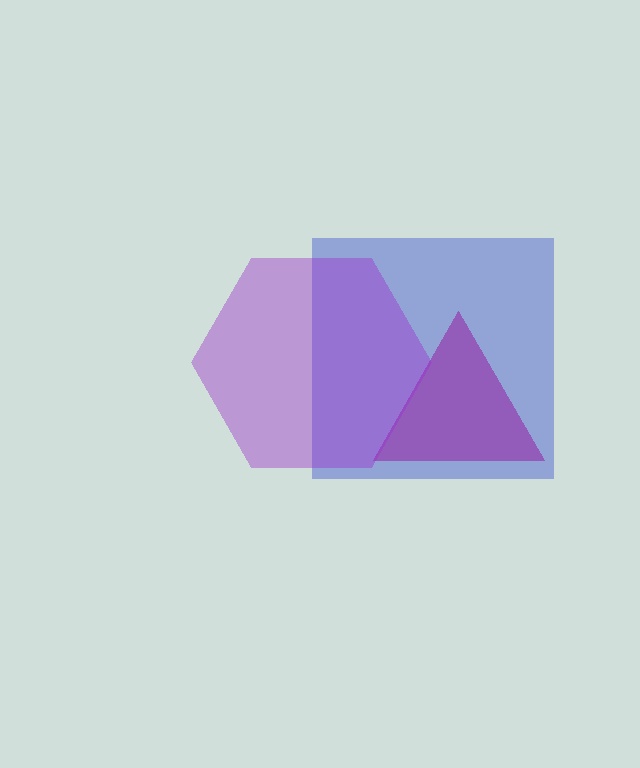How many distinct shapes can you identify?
There are 3 distinct shapes: a magenta triangle, a blue square, a purple hexagon.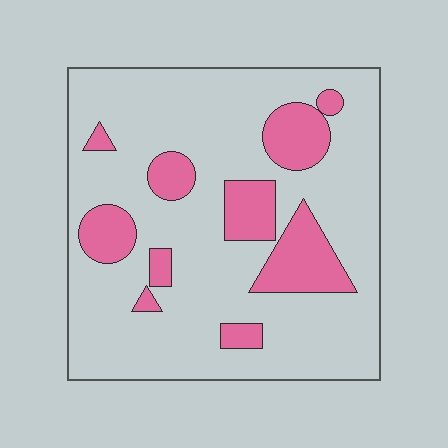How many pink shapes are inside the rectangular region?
10.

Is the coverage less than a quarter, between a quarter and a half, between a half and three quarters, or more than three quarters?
Less than a quarter.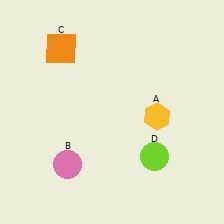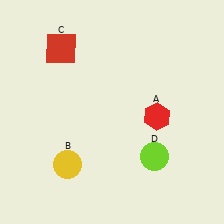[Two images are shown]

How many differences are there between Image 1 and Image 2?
There are 3 differences between the two images.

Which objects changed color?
A changed from yellow to red. B changed from pink to yellow. C changed from orange to red.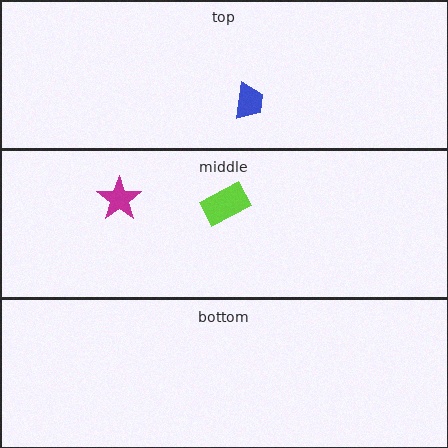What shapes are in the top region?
The blue trapezoid.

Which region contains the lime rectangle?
The middle region.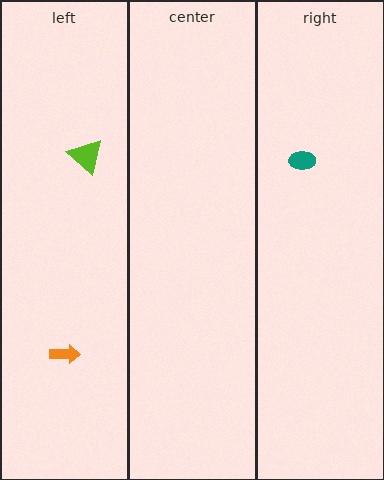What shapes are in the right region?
The teal ellipse.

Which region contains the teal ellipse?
The right region.